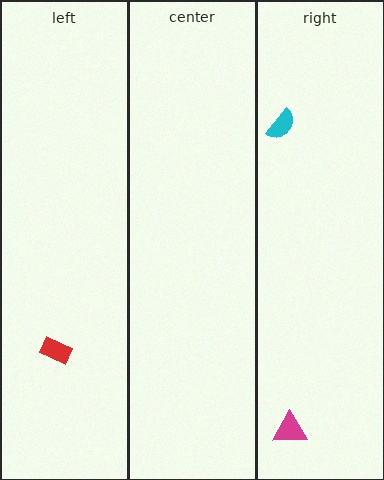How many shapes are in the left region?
1.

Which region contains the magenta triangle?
The right region.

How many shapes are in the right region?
2.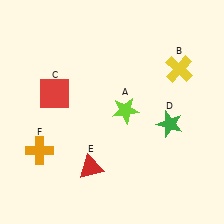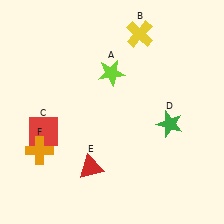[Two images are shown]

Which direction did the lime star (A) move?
The lime star (A) moved up.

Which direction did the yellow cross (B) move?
The yellow cross (B) moved left.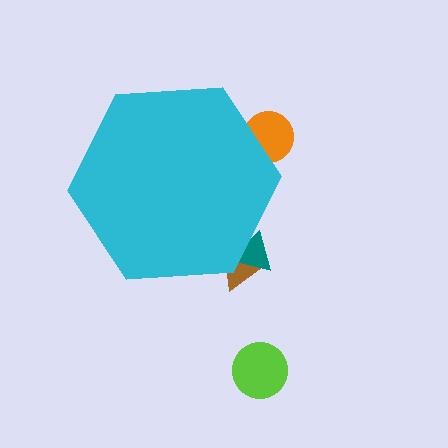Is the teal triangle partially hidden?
Yes, the teal triangle is partially hidden behind the cyan hexagon.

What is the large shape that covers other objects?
A cyan hexagon.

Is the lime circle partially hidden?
No, the lime circle is fully visible.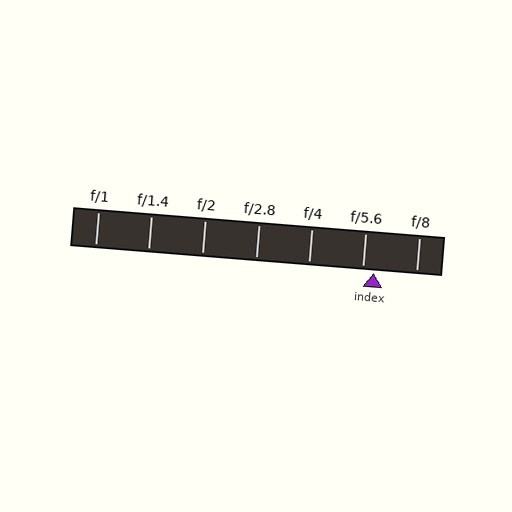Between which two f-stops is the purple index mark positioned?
The index mark is between f/5.6 and f/8.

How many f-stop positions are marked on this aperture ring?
There are 7 f-stop positions marked.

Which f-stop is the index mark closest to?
The index mark is closest to f/5.6.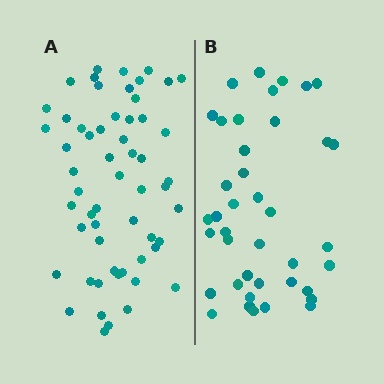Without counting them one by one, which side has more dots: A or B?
Region A (the left region) has more dots.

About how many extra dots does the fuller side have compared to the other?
Region A has approximately 15 more dots than region B.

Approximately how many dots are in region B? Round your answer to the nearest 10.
About 40 dots.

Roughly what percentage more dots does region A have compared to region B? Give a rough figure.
About 40% more.